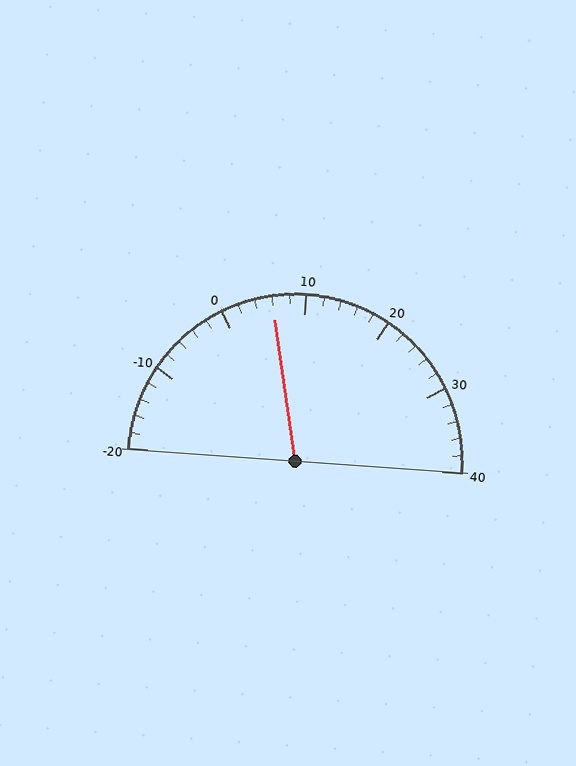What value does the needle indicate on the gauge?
The needle indicates approximately 6.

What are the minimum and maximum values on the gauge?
The gauge ranges from -20 to 40.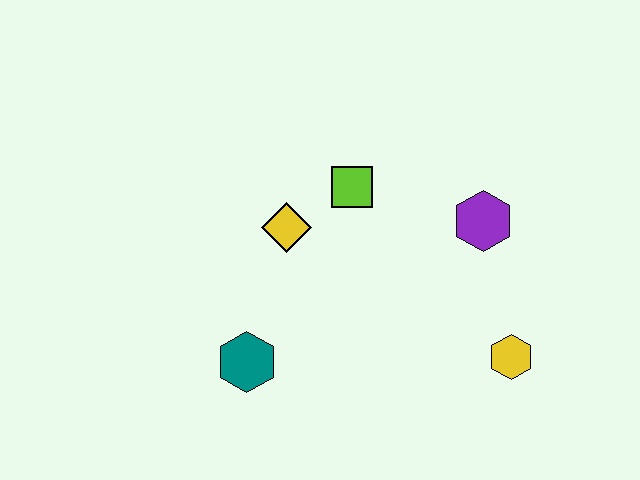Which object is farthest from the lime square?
The yellow hexagon is farthest from the lime square.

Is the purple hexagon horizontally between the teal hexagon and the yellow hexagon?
Yes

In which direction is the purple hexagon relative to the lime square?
The purple hexagon is to the right of the lime square.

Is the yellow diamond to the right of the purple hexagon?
No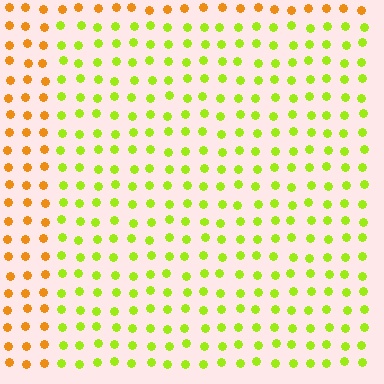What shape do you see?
I see a rectangle.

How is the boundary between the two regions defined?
The boundary is defined purely by a slight shift in hue (about 49 degrees). Spacing, size, and orientation are identical on both sides.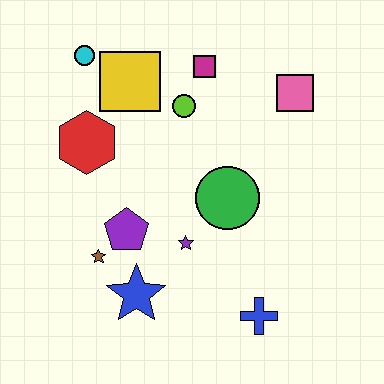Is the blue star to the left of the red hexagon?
No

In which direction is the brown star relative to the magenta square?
The brown star is below the magenta square.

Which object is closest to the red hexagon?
The yellow square is closest to the red hexagon.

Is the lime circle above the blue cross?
Yes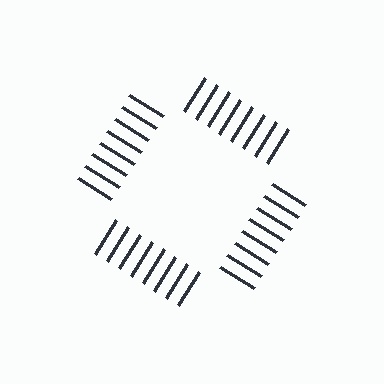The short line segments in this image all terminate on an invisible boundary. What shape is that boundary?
An illusory square — the line segments terminate on its edges but no continuous stroke is drawn.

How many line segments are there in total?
32 — 8 along each of the 4 edges.